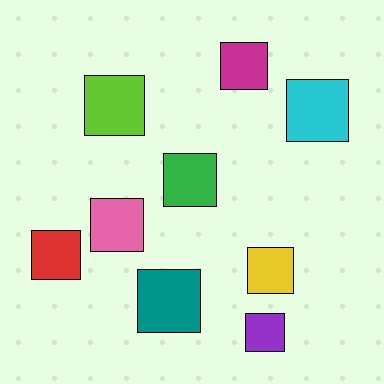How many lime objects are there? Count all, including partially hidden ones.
There is 1 lime object.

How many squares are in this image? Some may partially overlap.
There are 9 squares.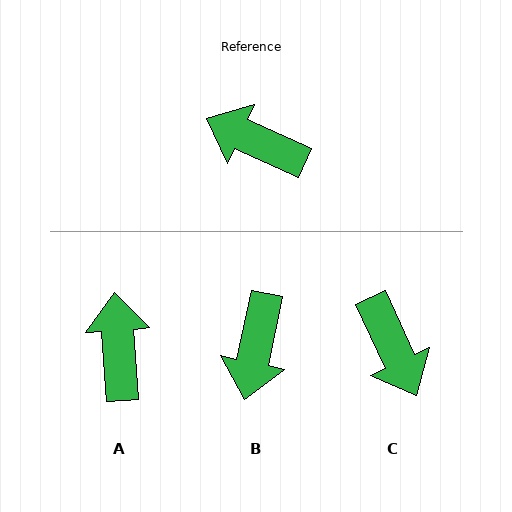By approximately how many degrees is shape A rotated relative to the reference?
Approximately 61 degrees clockwise.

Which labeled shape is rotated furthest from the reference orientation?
C, about 140 degrees away.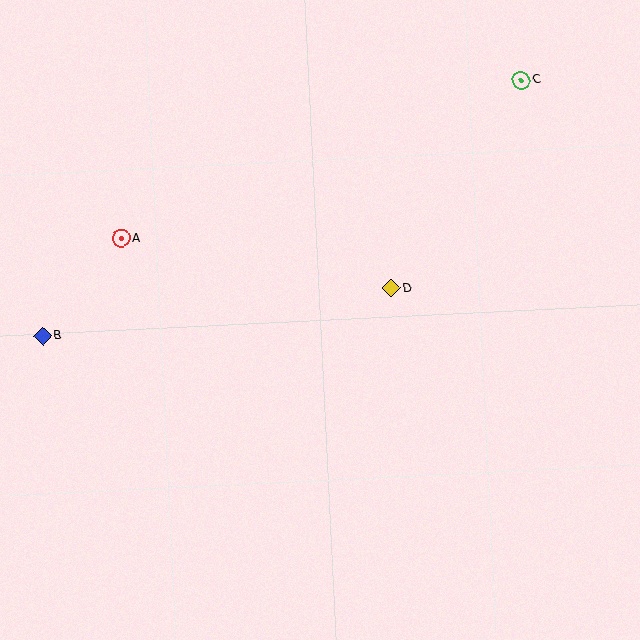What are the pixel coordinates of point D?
Point D is at (391, 288).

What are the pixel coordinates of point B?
Point B is at (43, 336).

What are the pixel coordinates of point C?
Point C is at (521, 80).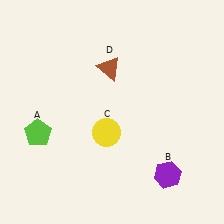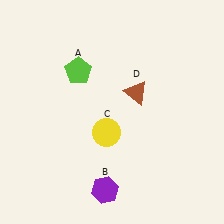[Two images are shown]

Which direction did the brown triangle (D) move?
The brown triangle (D) moved right.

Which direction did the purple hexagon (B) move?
The purple hexagon (B) moved left.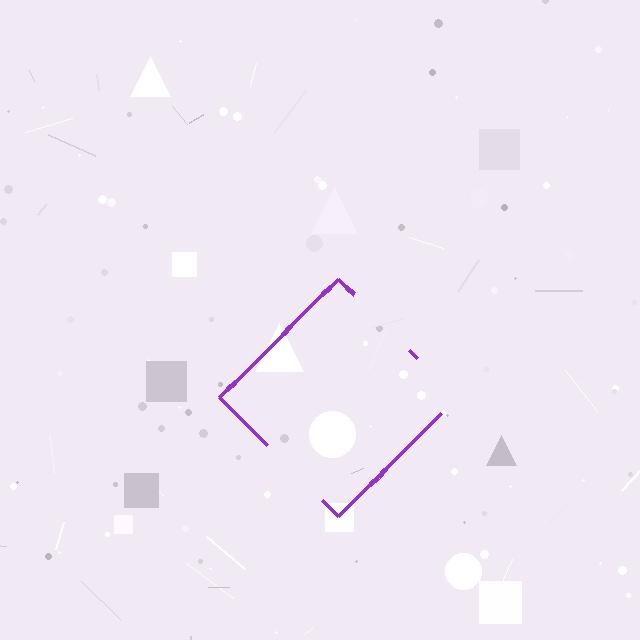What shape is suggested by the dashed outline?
The dashed outline suggests a diamond.